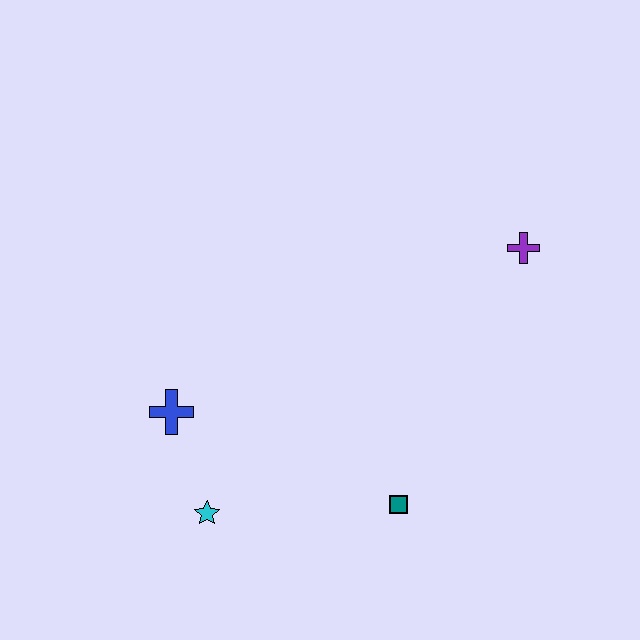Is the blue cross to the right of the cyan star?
No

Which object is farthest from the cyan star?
The purple cross is farthest from the cyan star.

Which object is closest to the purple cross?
The teal square is closest to the purple cross.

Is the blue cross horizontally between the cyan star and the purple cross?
No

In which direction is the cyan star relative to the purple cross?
The cyan star is to the left of the purple cross.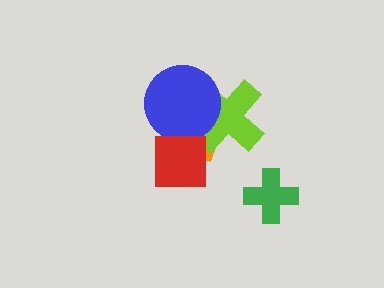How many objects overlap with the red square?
1 object overlaps with the red square.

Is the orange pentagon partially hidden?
Yes, it is partially covered by another shape.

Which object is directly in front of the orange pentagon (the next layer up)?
The lime cross is directly in front of the orange pentagon.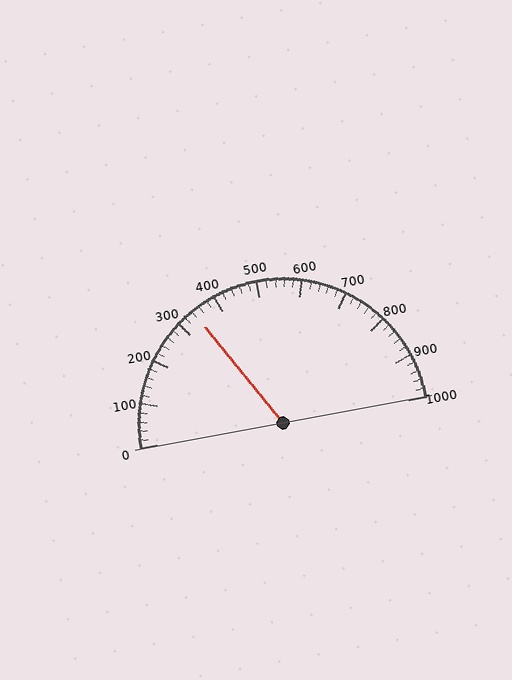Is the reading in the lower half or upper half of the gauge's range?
The reading is in the lower half of the range (0 to 1000).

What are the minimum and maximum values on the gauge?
The gauge ranges from 0 to 1000.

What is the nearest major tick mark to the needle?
The nearest major tick mark is 300.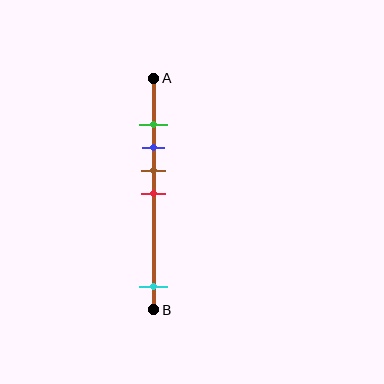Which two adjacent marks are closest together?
The green and blue marks are the closest adjacent pair.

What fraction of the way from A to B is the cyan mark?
The cyan mark is approximately 90% (0.9) of the way from A to B.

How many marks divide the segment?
There are 5 marks dividing the segment.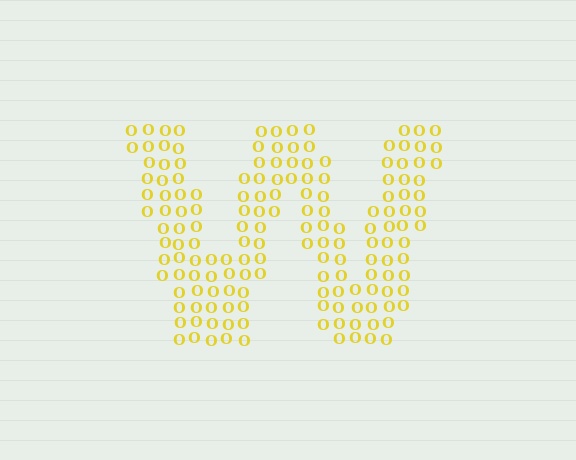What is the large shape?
The large shape is the letter W.